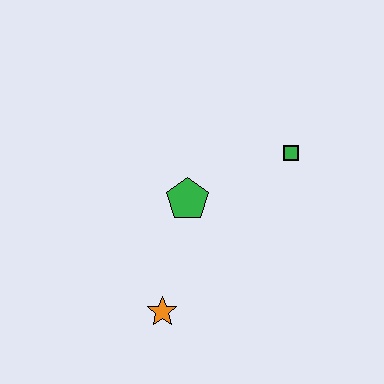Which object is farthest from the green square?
The orange star is farthest from the green square.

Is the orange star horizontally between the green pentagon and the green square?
No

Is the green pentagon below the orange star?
No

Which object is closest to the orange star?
The green pentagon is closest to the orange star.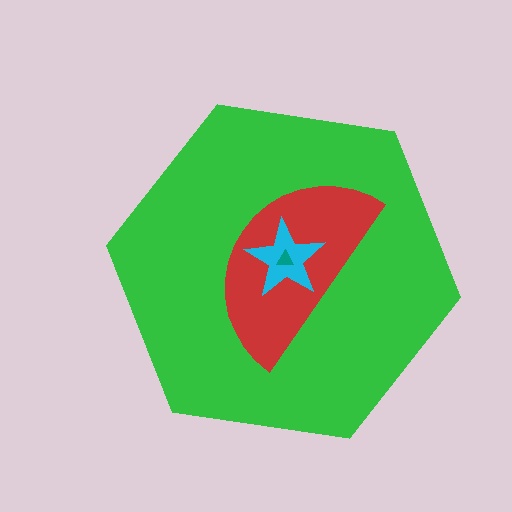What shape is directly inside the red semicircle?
The cyan star.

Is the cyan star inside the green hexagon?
Yes.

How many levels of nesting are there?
4.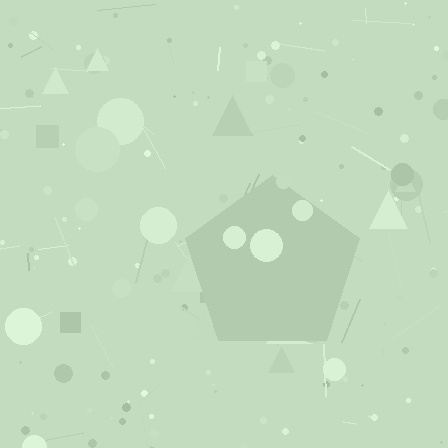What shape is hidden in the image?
A pentagon is hidden in the image.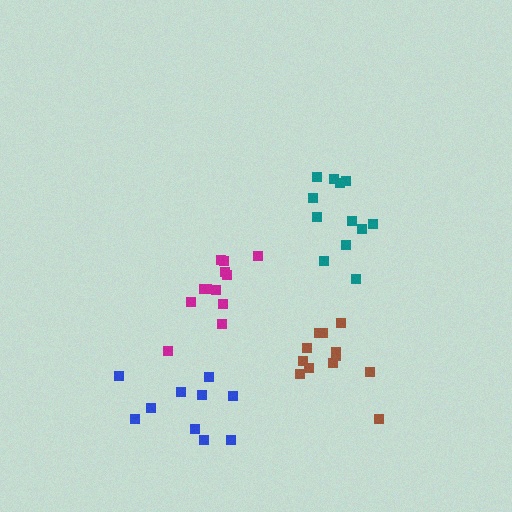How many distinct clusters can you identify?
There are 4 distinct clusters.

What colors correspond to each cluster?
The clusters are colored: teal, blue, magenta, brown.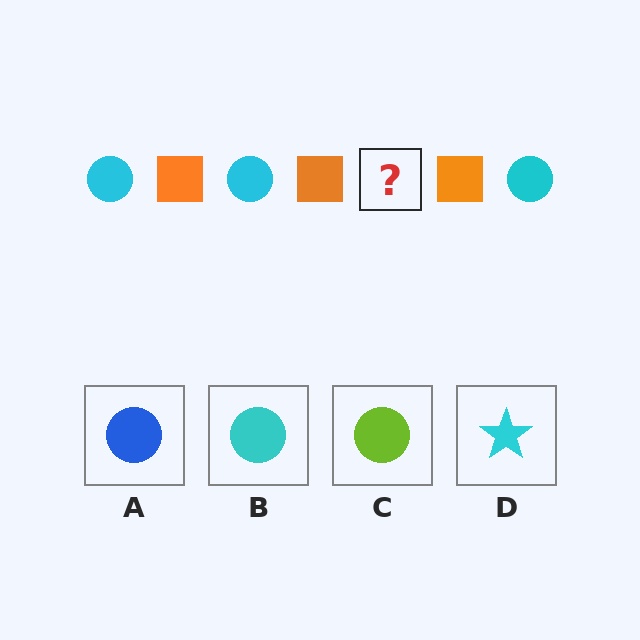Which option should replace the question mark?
Option B.